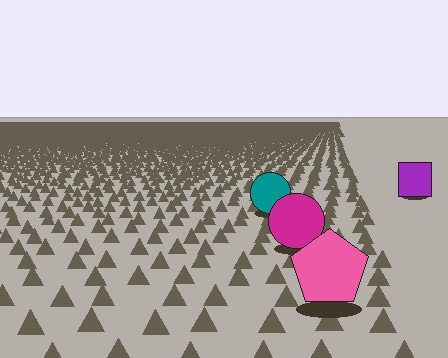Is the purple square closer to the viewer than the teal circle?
No. The teal circle is closer — you can tell from the texture gradient: the ground texture is coarser near it.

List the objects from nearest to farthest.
From nearest to farthest: the pink pentagon, the magenta circle, the teal circle, the purple square.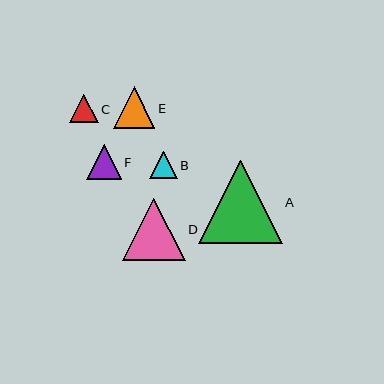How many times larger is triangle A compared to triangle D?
Triangle A is approximately 1.3 times the size of triangle D.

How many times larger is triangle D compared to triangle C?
Triangle D is approximately 2.2 times the size of triangle C.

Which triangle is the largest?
Triangle A is the largest with a size of approximately 83 pixels.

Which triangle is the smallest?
Triangle B is the smallest with a size of approximately 28 pixels.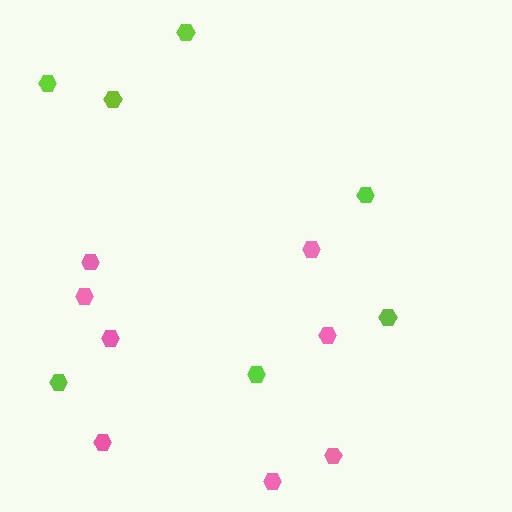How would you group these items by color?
There are 2 groups: one group of pink hexagons (8) and one group of lime hexagons (7).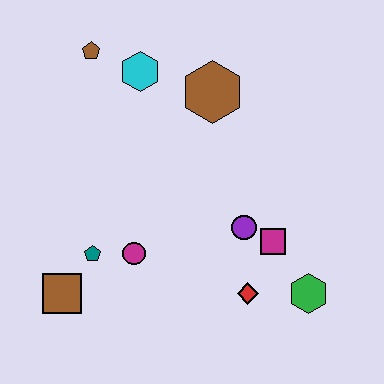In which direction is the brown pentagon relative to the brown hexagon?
The brown pentagon is to the left of the brown hexagon.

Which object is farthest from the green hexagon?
The brown pentagon is farthest from the green hexagon.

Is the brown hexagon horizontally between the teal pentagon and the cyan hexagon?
No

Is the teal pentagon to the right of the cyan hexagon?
No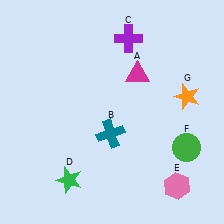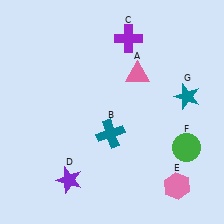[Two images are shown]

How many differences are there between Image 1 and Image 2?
There are 3 differences between the two images.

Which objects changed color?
A changed from magenta to pink. D changed from green to purple. G changed from orange to teal.